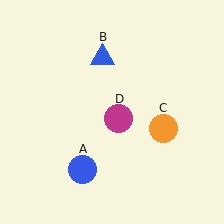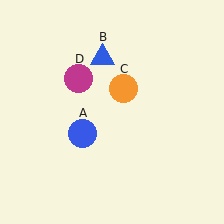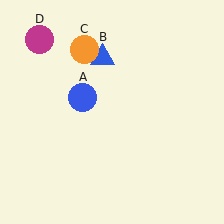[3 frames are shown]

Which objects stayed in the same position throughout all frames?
Blue triangle (object B) remained stationary.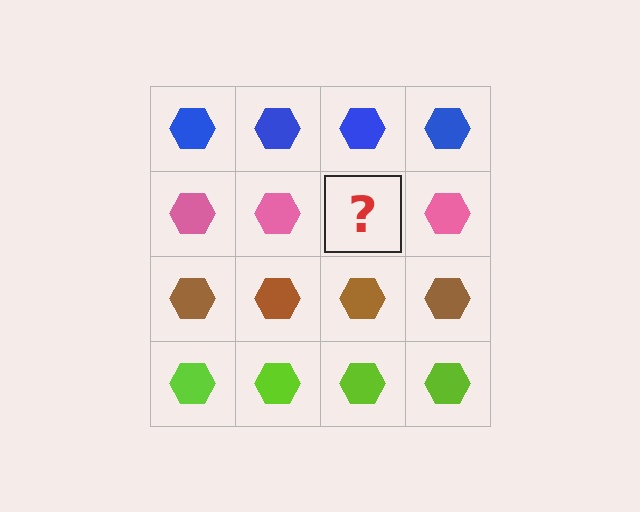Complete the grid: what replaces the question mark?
The question mark should be replaced with a pink hexagon.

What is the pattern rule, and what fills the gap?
The rule is that each row has a consistent color. The gap should be filled with a pink hexagon.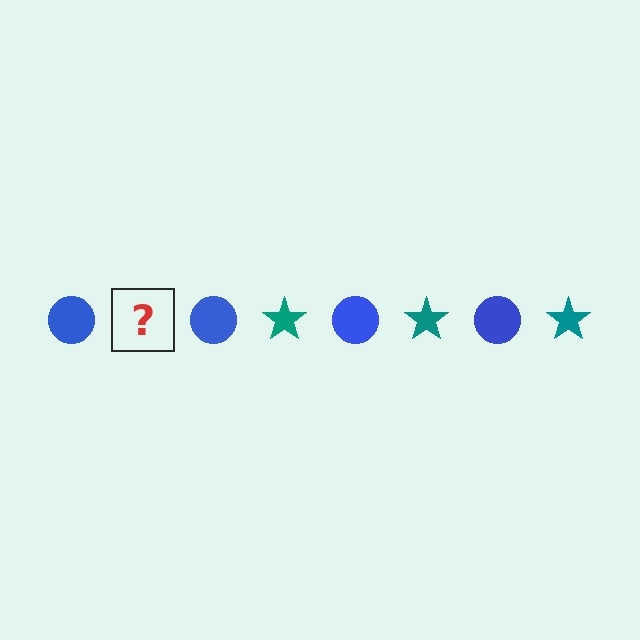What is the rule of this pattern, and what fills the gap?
The rule is that the pattern alternates between blue circle and teal star. The gap should be filled with a teal star.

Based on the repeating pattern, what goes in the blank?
The blank should be a teal star.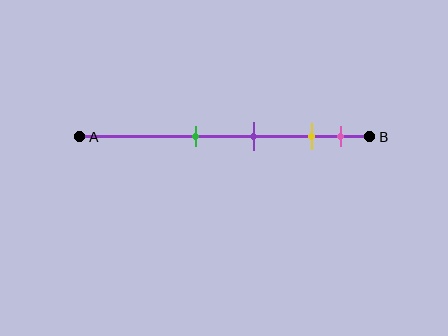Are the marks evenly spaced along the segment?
No, the marks are not evenly spaced.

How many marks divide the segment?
There are 4 marks dividing the segment.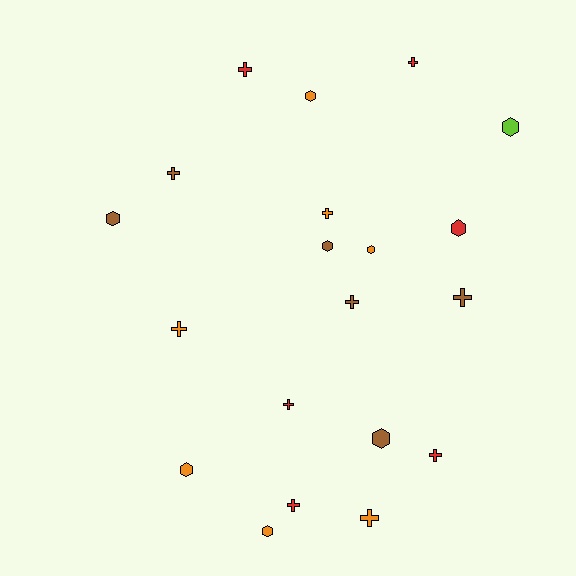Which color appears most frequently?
Orange, with 7 objects.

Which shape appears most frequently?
Cross, with 11 objects.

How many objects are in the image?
There are 20 objects.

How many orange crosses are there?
There are 3 orange crosses.